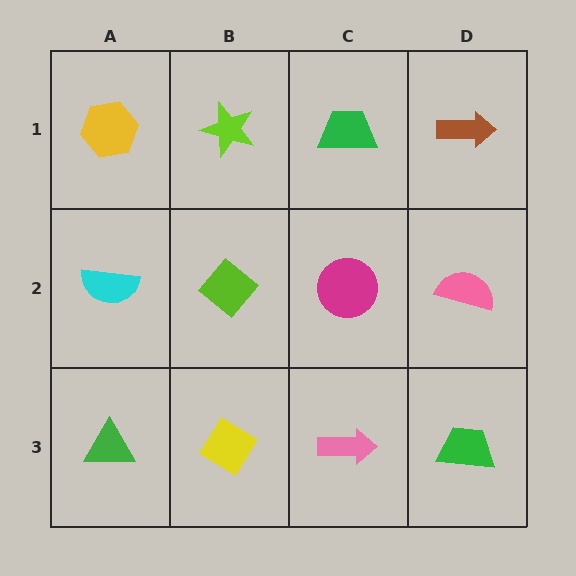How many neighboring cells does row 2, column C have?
4.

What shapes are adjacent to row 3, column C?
A magenta circle (row 2, column C), a yellow diamond (row 3, column B), a green trapezoid (row 3, column D).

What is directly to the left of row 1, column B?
A yellow hexagon.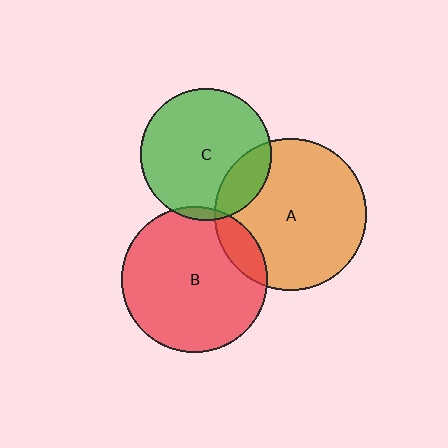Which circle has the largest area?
Circle A (orange).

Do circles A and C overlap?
Yes.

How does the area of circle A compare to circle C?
Approximately 1.3 times.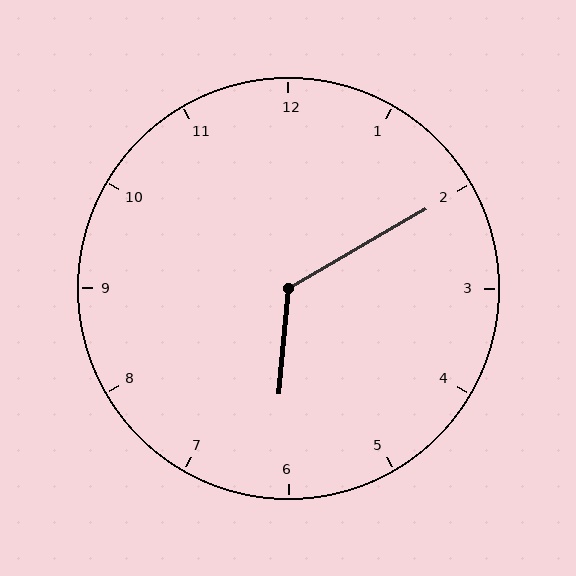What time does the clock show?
6:10.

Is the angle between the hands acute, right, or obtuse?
It is obtuse.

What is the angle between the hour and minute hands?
Approximately 125 degrees.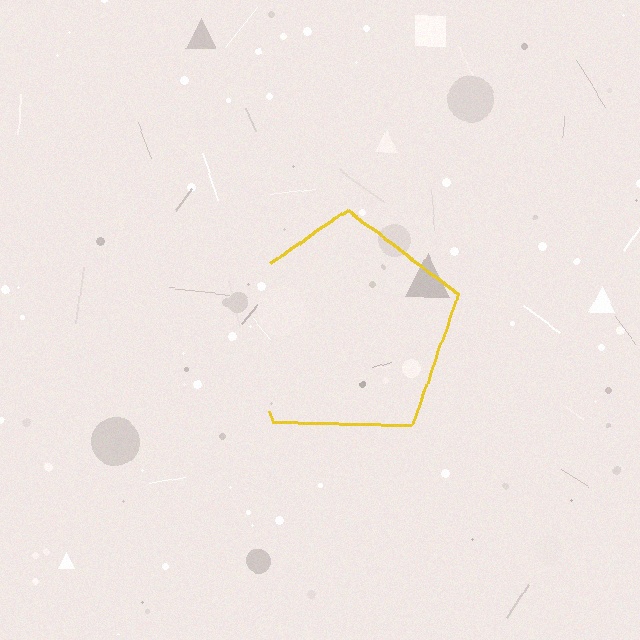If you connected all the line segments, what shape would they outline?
They would outline a pentagon.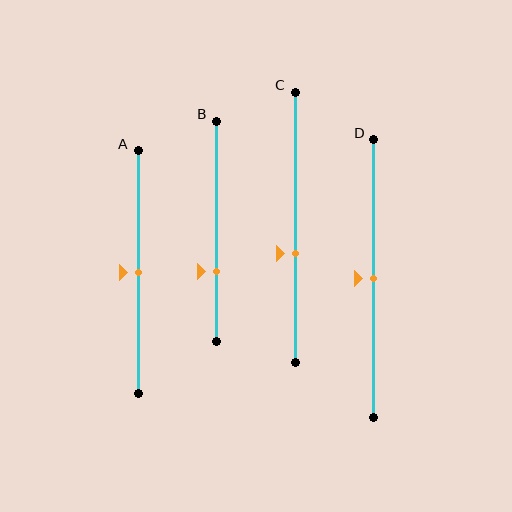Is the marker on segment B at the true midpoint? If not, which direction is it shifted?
No, the marker on segment B is shifted downward by about 18% of the segment length.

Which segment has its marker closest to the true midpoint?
Segment A has its marker closest to the true midpoint.